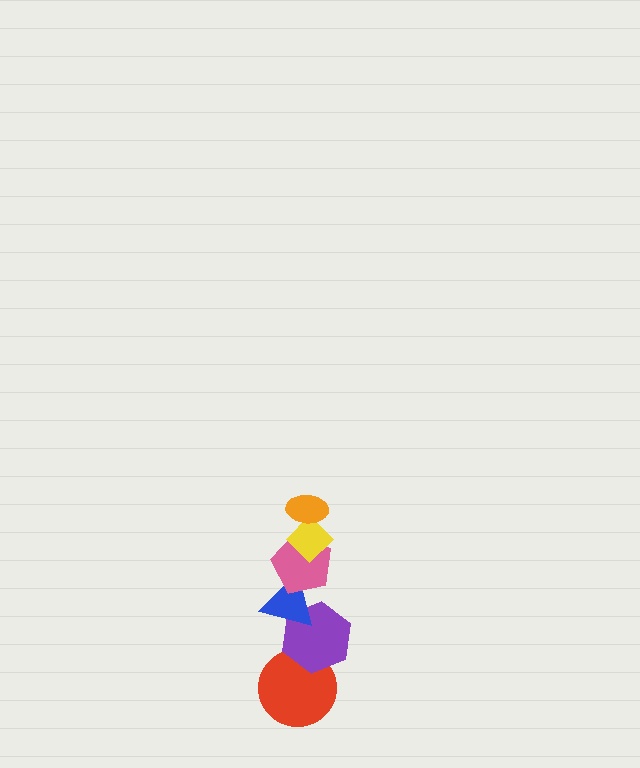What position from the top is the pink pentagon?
The pink pentagon is 3rd from the top.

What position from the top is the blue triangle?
The blue triangle is 4th from the top.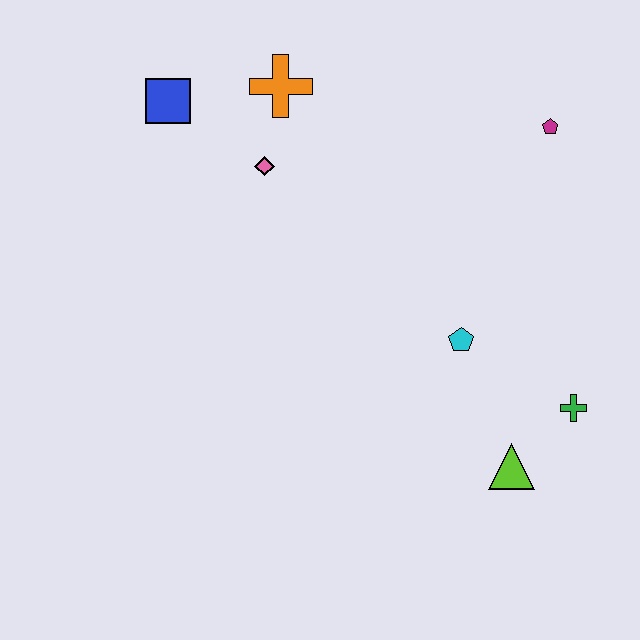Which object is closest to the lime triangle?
The green cross is closest to the lime triangle.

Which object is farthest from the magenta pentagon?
The blue square is farthest from the magenta pentagon.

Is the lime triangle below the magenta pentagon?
Yes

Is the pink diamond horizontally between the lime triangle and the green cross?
No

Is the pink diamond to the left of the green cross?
Yes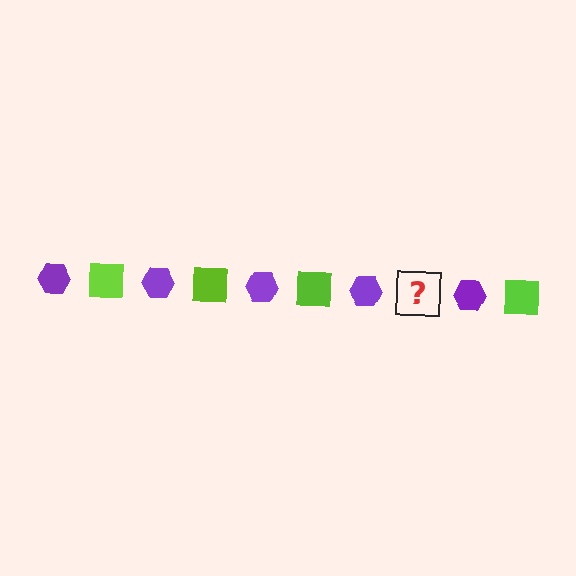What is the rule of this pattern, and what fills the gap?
The rule is that the pattern alternates between purple hexagon and lime square. The gap should be filled with a lime square.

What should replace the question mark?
The question mark should be replaced with a lime square.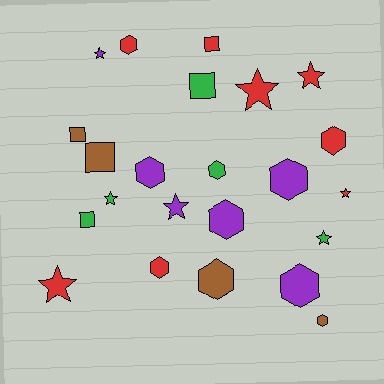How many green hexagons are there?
There is 1 green hexagon.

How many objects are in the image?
There are 23 objects.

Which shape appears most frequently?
Hexagon, with 10 objects.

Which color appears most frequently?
Red, with 8 objects.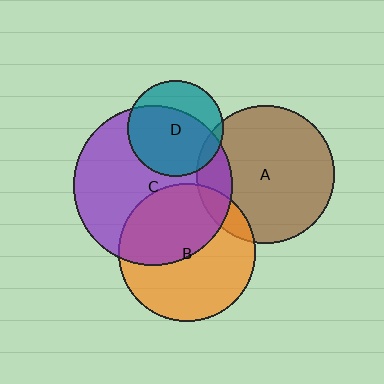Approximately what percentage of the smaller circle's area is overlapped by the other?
Approximately 70%.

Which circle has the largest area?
Circle C (purple).